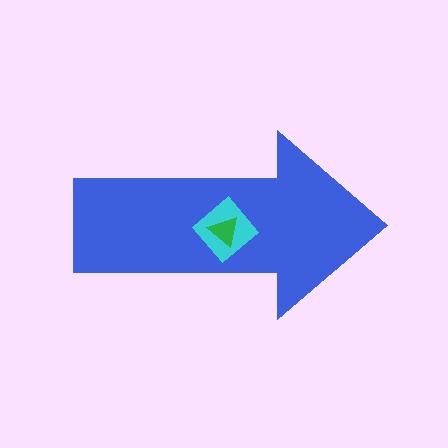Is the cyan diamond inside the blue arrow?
Yes.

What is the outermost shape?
The blue arrow.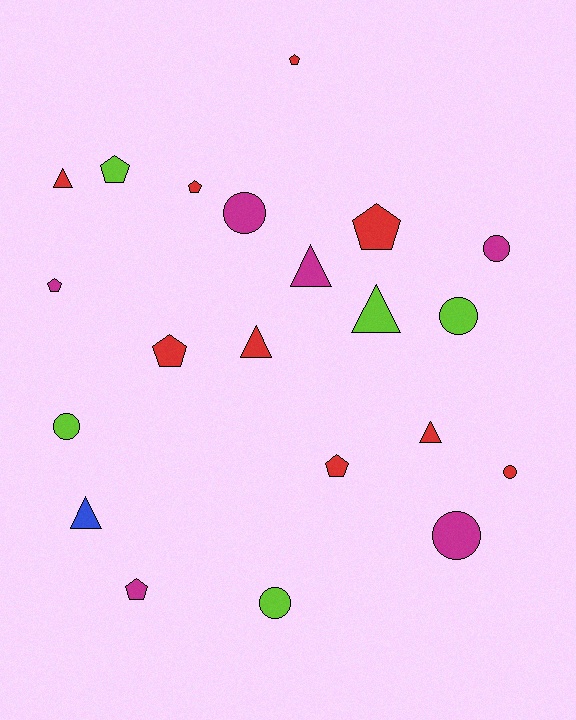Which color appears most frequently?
Red, with 9 objects.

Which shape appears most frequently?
Pentagon, with 8 objects.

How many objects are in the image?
There are 21 objects.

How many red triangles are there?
There are 3 red triangles.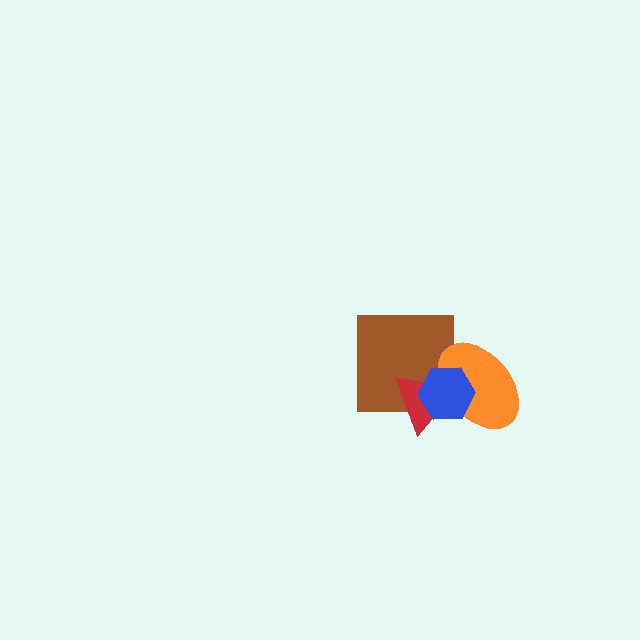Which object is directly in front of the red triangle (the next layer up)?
The orange ellipse is directly in front of the red triangle.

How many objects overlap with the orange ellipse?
3 objects overlap with the orange ellipse.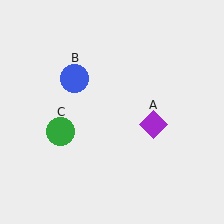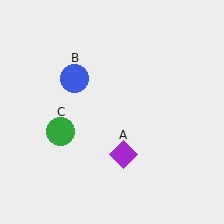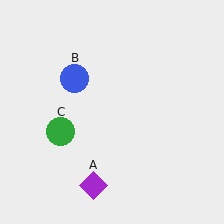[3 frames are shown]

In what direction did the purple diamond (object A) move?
The purple diamond (object A) moved down and to the left.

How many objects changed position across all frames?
1 object changed position: purple diamond (object A).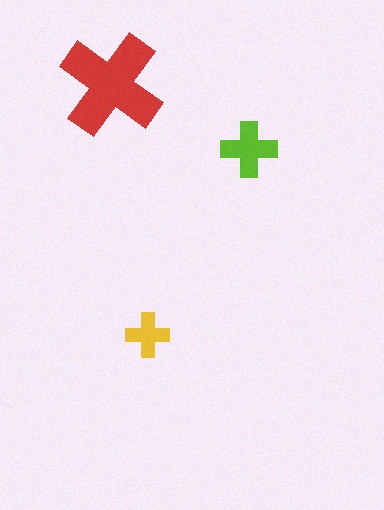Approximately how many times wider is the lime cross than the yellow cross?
About 1.5 times wider.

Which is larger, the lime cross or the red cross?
The red one.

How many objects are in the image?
There are 3 objects in the image.